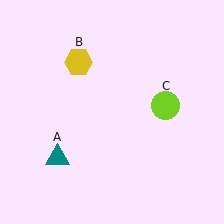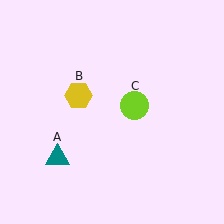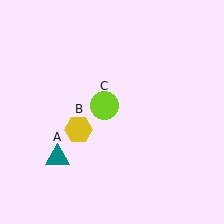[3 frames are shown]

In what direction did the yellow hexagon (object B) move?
The yellow hexagon (object B) moved down.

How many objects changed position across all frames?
2 objects changed position: yellow hexagon (object B), lime circle (object C).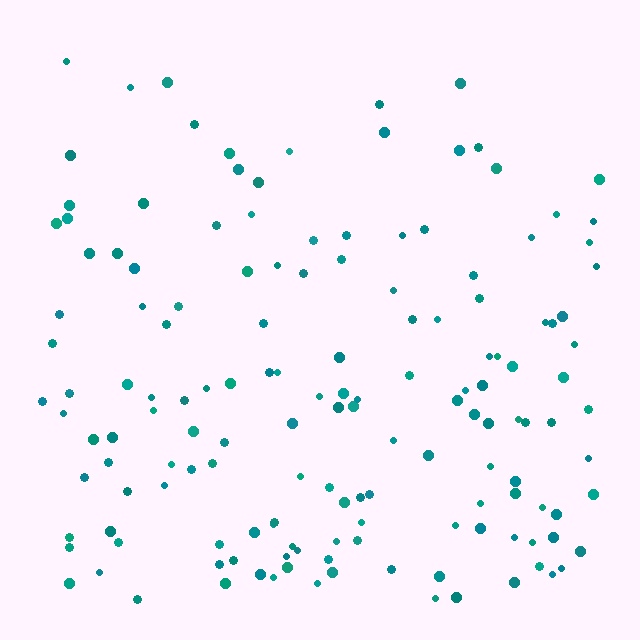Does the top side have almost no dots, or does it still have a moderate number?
Still a moderate number, just noticeably fewer than the bottom.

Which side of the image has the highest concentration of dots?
The bottom.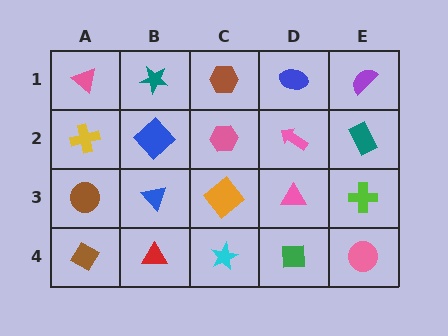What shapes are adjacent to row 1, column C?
A pink hexagon (row 2, column C), a teal star (row 1, column B), a blue ellipse (row 1, column D).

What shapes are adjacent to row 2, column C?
A brown hexagon (row 1, column C), an orange diamond (row 3, column C), a blue diamond (row 2, column B), a pink arrow (row 2, column D).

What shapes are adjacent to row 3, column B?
A blue diamond (row 2, column B), a red triangle (row 4, column B), a brown circle (row 3, column A), an orange diamond (row 3, column C).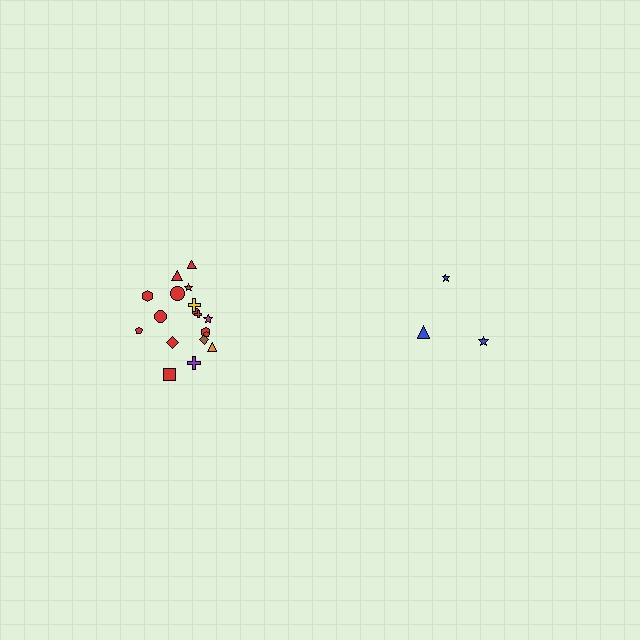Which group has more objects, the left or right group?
The left group.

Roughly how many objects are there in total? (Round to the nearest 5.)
Roughly 20 objects in total.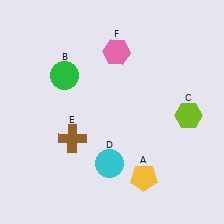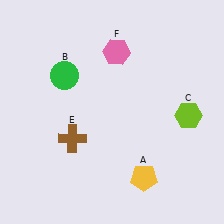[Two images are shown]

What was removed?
The cyan circle (D) was removed in Image 2.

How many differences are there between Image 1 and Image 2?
There is 1 difference between the two images.